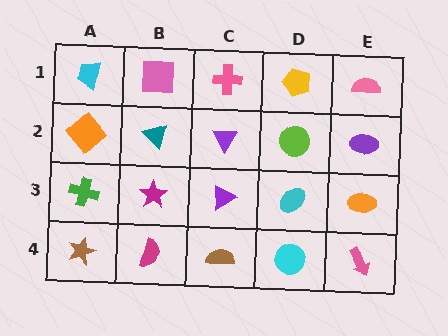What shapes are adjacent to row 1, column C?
A purple triangle (row 2, column C), a pink square (row 1, column B), a yellow pentagon (row 1, column D).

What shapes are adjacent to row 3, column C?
A purple triangle (row 2, column C), a brown semicircle (row 4, column C), a magenta star (row 3, column B), a cyan ellipse (row 3, column D).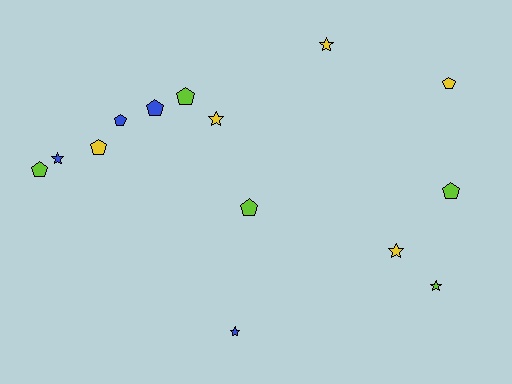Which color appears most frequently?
Lime, with 5 objects.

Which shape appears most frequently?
Pentagon, with 8 objects.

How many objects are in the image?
There are 14 objects.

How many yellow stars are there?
There are 3 yellow stars.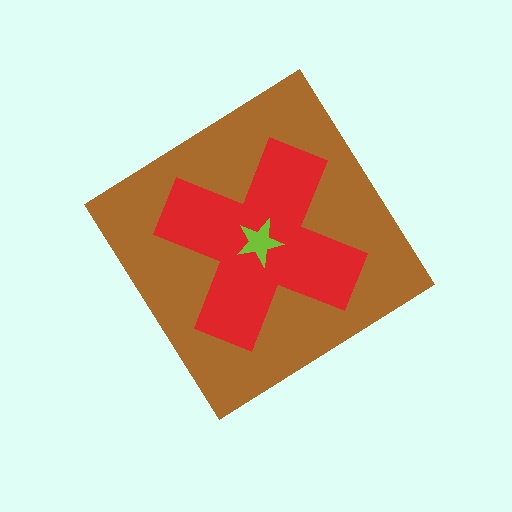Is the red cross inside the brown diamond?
Yes.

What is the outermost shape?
The brown diamond.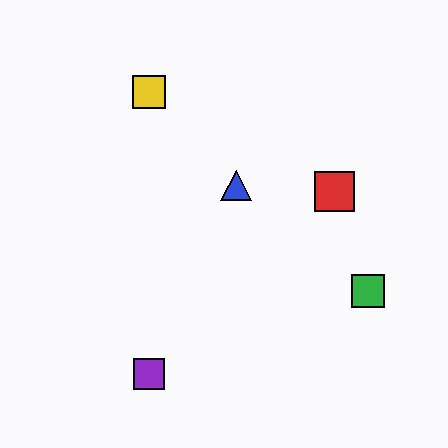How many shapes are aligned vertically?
2 shapes (the yellow square, the purple square) are aligned vertically.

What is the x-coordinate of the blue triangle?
The blue triangle is at x≈236.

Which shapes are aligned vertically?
The yellow square, the purple square are aligned vertically.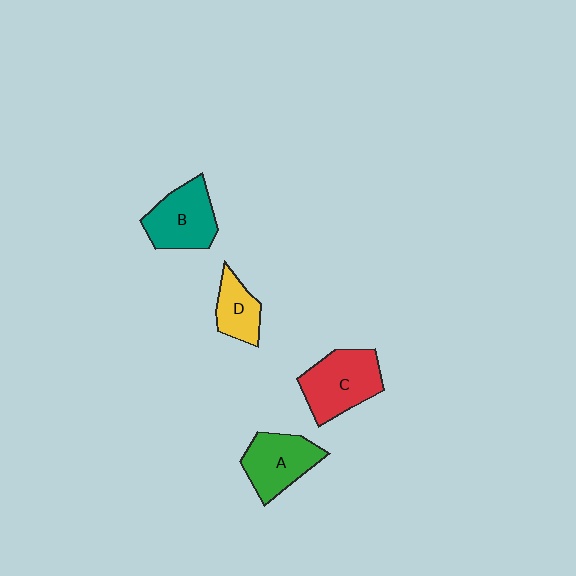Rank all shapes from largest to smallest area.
From largest to smallest: C (red), B (teal), A (green), D (yellow).